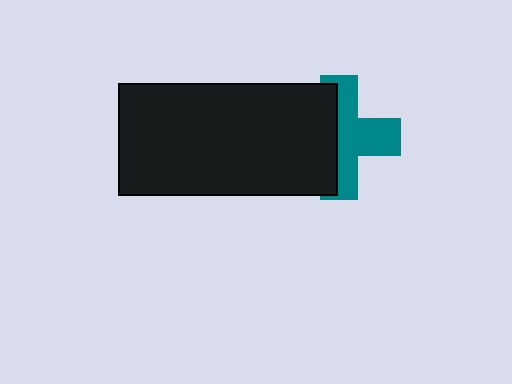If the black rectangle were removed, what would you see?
You would see the complete teal cross.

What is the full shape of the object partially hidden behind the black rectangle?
The partially hidden object is a teal cross.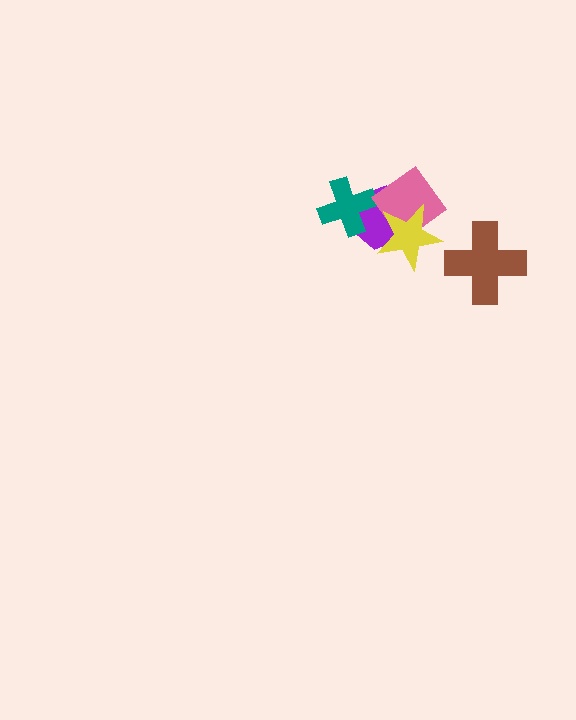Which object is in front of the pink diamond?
The yellow star is in front of the pink diamond.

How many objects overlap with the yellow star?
2 objects overlap with the yellow star.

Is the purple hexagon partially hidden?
Yes, it is partially covered by another shape.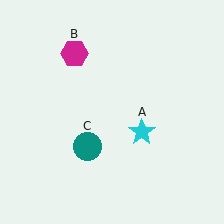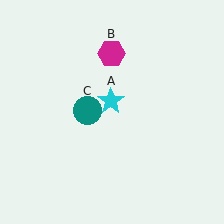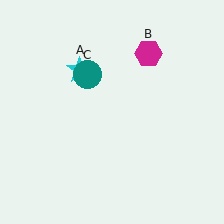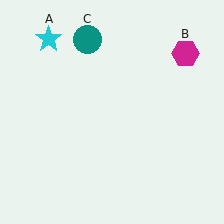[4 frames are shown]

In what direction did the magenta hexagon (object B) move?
The magenta hexagon (object B) moved right.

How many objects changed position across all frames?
3 objects changed position: cyan star (object A), magenta hexagon (object B), teal circle (object C).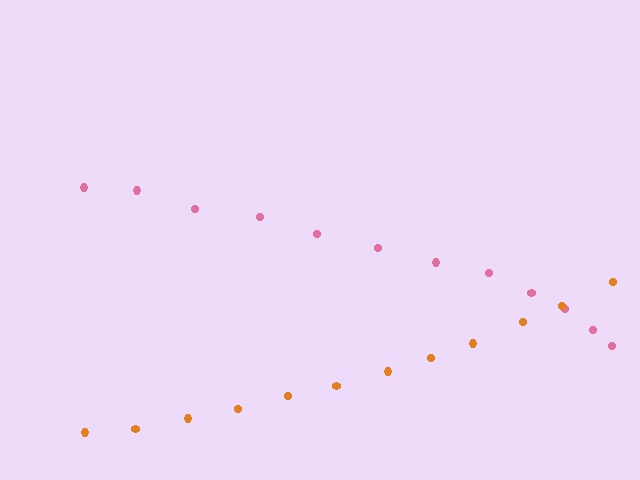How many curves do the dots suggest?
There are 2 distinct paths.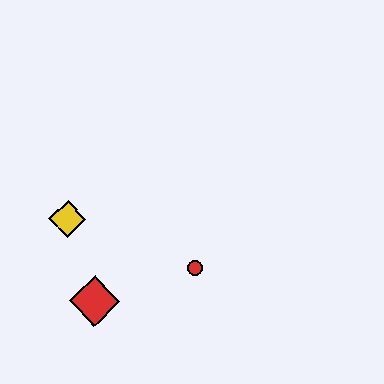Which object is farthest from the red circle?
The yellow diamond is farthest from the red circle.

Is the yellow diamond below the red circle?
No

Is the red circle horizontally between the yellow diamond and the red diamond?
No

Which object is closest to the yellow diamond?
The red diamond is closest to the yellow diamond.